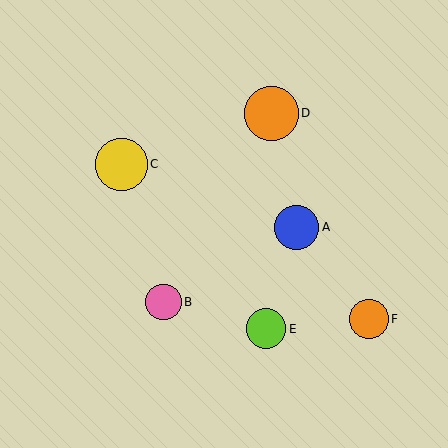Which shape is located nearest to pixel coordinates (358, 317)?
The orange circle (labeled F) at (369, 319) is nearest to that location.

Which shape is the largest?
The orange circle (labeled D) is the largest.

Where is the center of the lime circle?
The center of the lime circle is at (266, 329).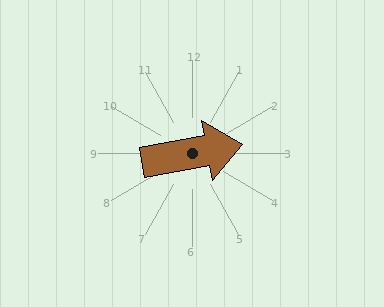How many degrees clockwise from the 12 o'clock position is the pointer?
Approximately 80 degrees.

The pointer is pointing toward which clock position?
Roughly 3 o'clock.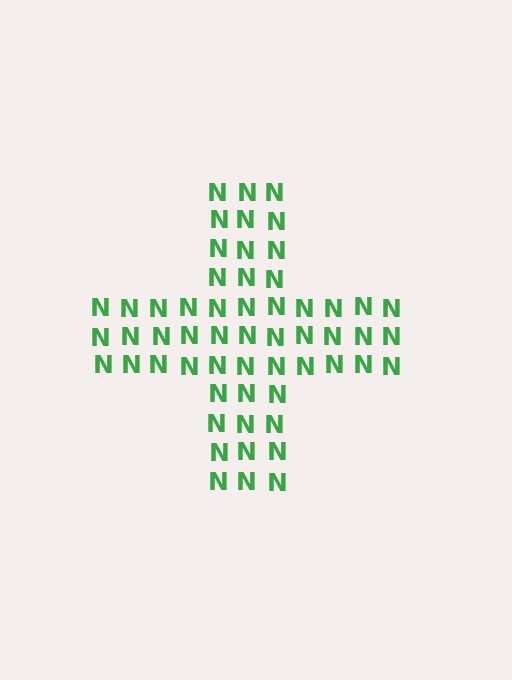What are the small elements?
The small elements are letter N's.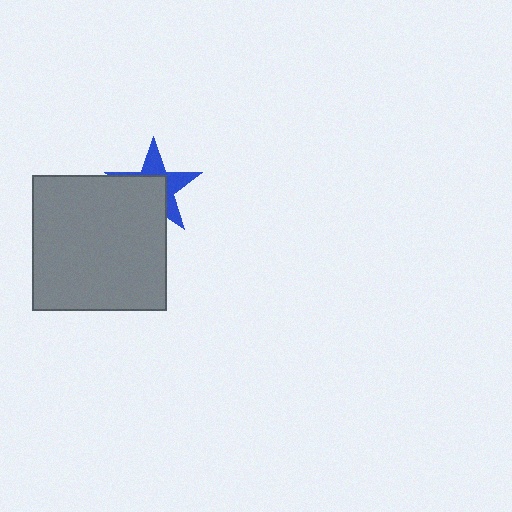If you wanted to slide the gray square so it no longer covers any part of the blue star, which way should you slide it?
Slide it toward the lower-left — that is the most direct way to separate the two shapes.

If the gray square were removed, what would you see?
You would see the complete blue star.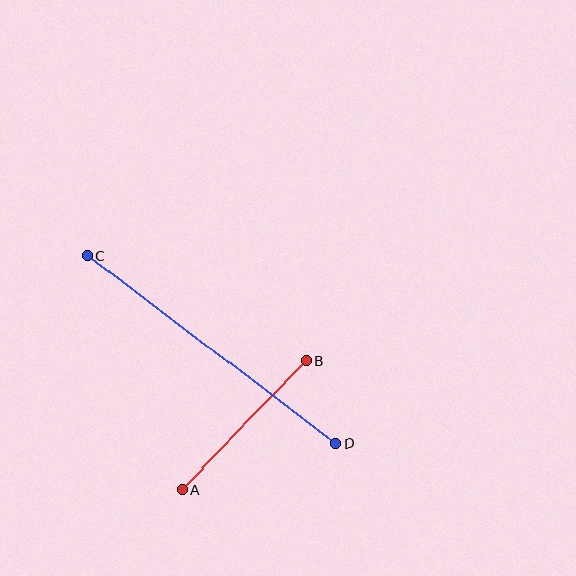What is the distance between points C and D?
The distance is approximately 312 pixels.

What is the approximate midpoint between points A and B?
The midpoint is at approximately (244, 425) pixels.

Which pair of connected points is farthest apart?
Points C and D are farthest apart.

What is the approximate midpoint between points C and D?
The midpoint is at approximately (212, 349) pixels.